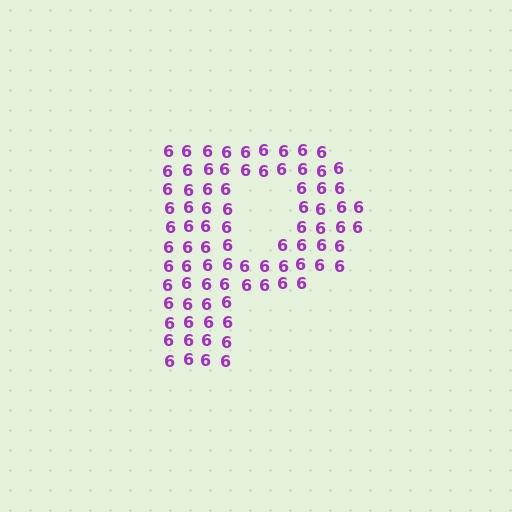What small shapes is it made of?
It is made of small digit 6's.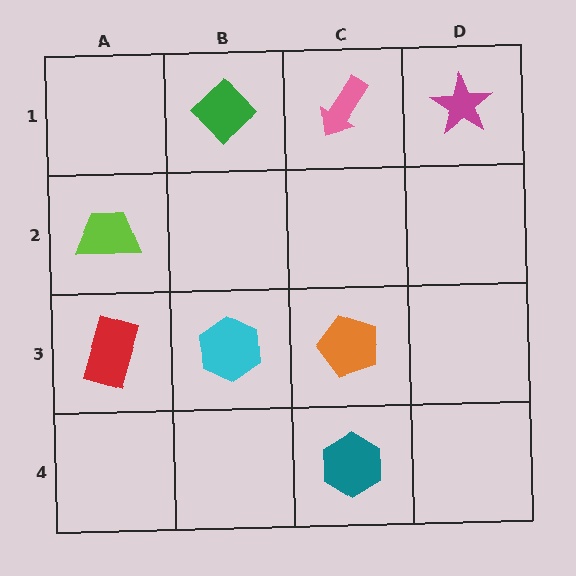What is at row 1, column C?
A pink arrow.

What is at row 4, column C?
A teal hexagon.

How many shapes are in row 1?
3 shapes.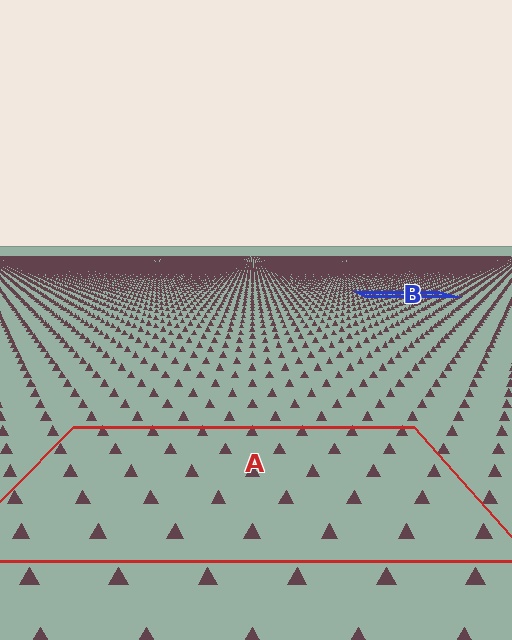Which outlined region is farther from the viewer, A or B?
Region B is farther from the viewer — the texture elements inside it appear smaller and more densely packed.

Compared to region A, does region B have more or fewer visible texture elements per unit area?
Region B has more texture elements per unit area — they are packed more densely because it is farther away.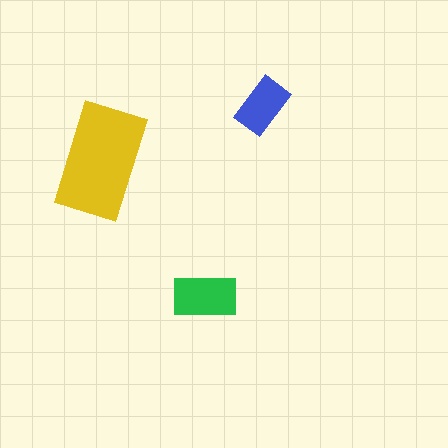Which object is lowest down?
The green rectangle is bottommost.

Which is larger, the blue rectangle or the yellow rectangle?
The yellow one.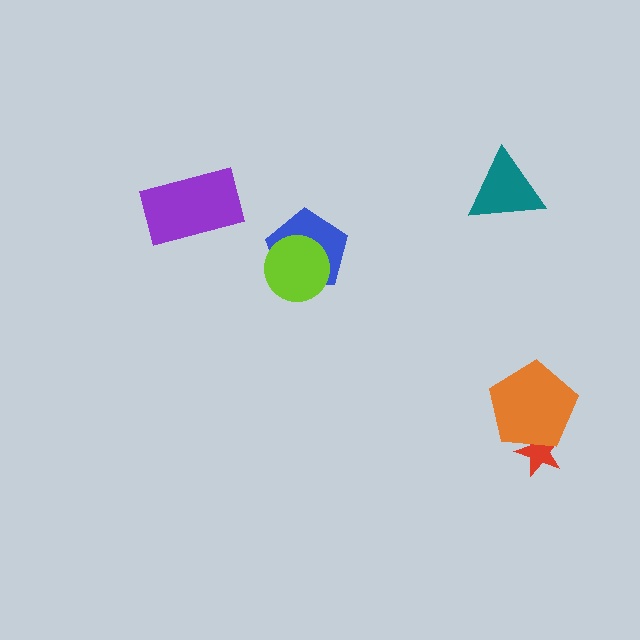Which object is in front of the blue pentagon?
The lime circle is in front of the blue pentagon.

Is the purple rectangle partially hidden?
No, no other shape covers it.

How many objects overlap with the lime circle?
1 object overlaps with the lime circle.